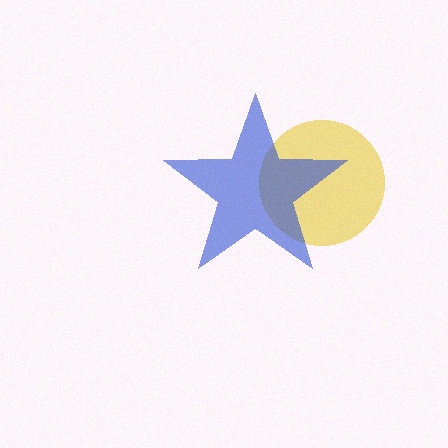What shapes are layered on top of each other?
The layered shapes are: a yellow circle, a blue star.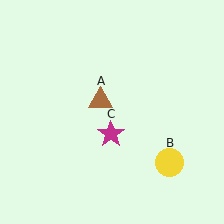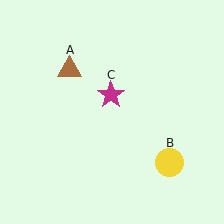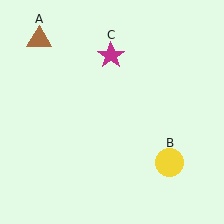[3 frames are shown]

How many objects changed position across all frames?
2 objects changed position: brown triangle (object A), magenta star (object C).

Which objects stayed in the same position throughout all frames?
Yellow circle (object B) remained stationary.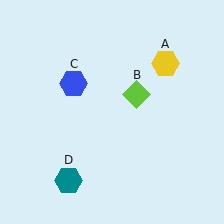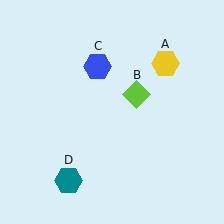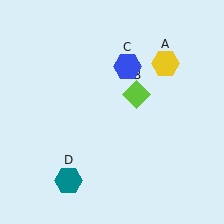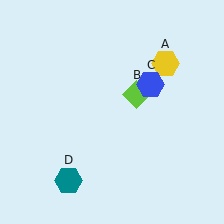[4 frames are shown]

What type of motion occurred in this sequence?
The blue hexagon (object C) rotated clockwise around the center of the scene.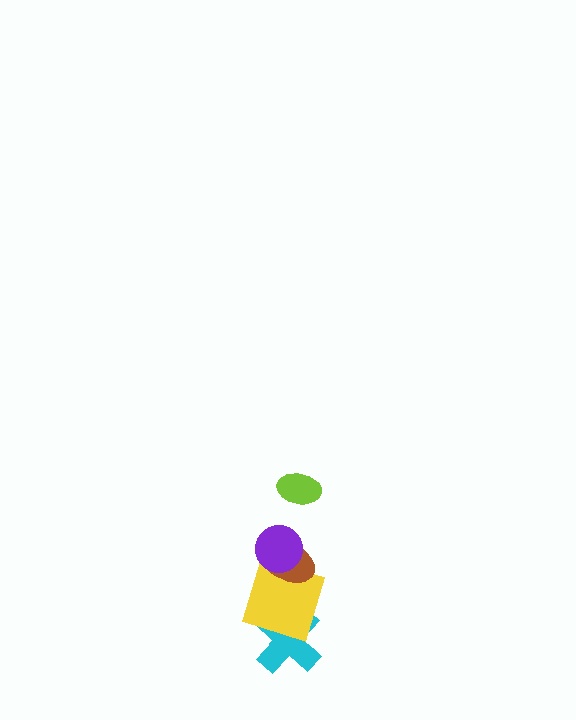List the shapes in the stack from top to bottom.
From top to bottom: the lime ellipse, the purple circle, the brown ellipse, the yellow square, the cyan cross.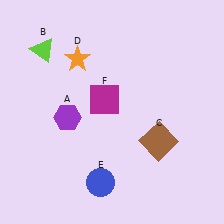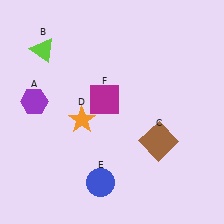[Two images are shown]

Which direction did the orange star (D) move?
The orange star (D) moved down.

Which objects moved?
The objects that moved are: the purple hexagon (A), the orange star (D).